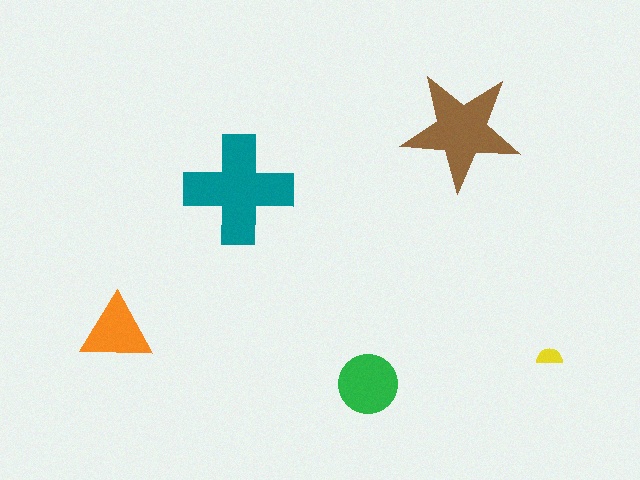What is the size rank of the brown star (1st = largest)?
2nd.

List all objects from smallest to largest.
The yellow semicircle, the orange triangle, the green circle, the brown star, the teal cross.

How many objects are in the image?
There are 5 objects in the image.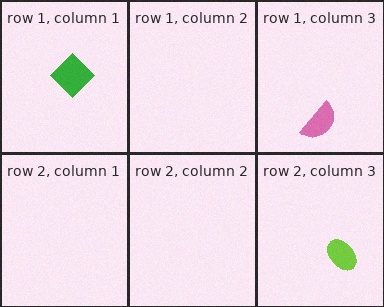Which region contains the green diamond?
The row 1, column 1 region.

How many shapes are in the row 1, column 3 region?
1.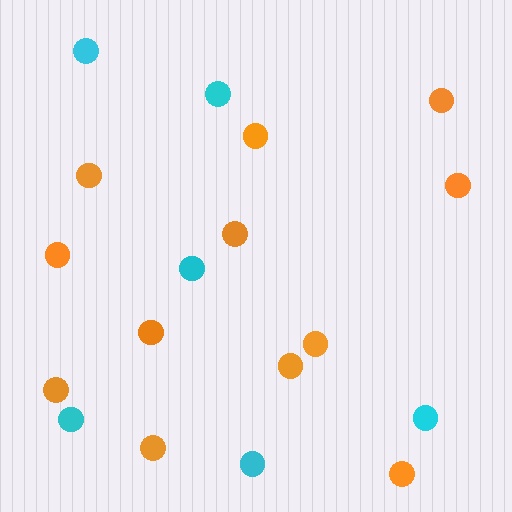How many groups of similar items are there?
There are 2 groups: one group of cyan circles (6) and one group of orange circles (12).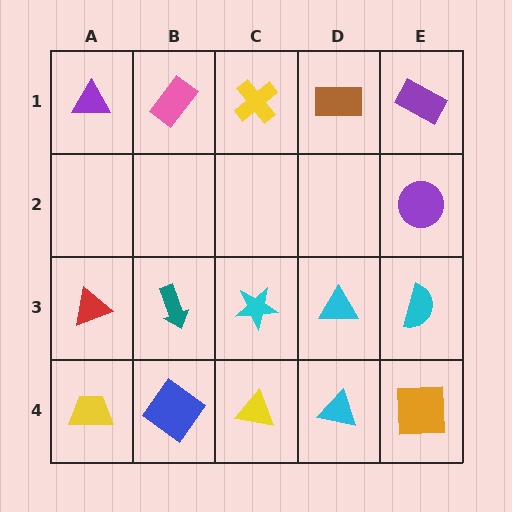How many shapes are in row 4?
5 shapes.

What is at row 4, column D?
A cyan triangle.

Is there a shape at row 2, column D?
No, that cell is empty.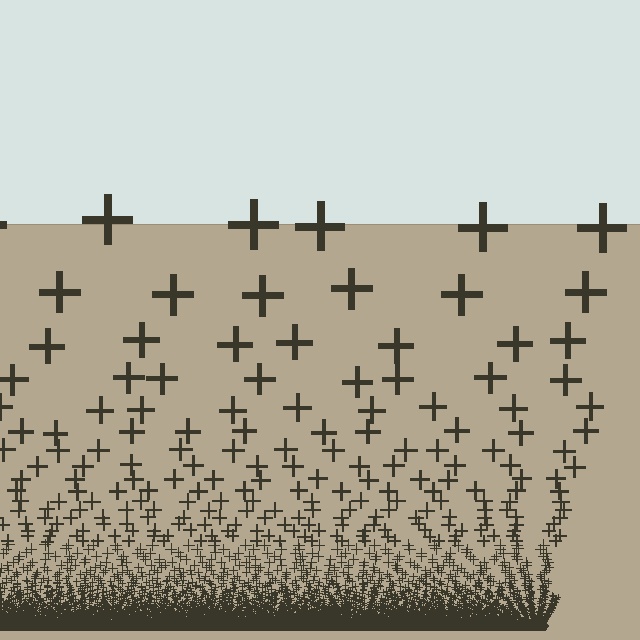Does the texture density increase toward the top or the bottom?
Density increases toward the bottom.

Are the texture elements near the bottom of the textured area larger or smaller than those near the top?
Smaller. The gradient is inverted — elements near the bottom are smaller and denser.